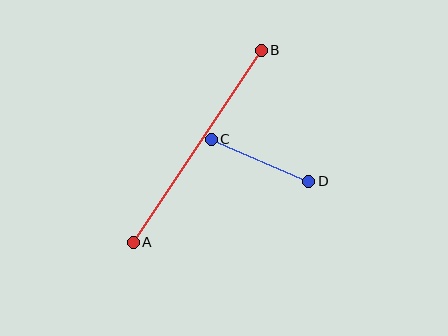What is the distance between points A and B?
The distance is approximately 230 pixels.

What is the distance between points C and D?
The distance is approximately 106 pixels.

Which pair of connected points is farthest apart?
Points A and B are farthest apart.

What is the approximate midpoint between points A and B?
The midpoint is at approximately (197, 146) pixels.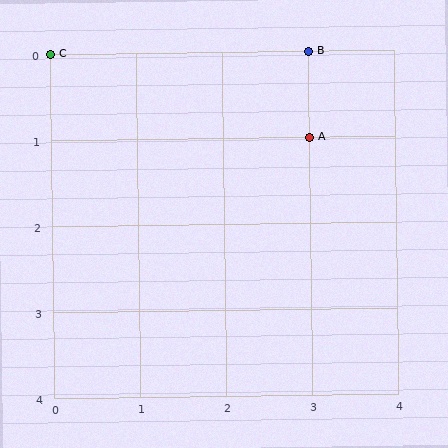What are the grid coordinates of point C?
Point C is at grid coordinates (0, 0).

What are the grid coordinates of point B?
Point B is at grid coordinates (3, 0).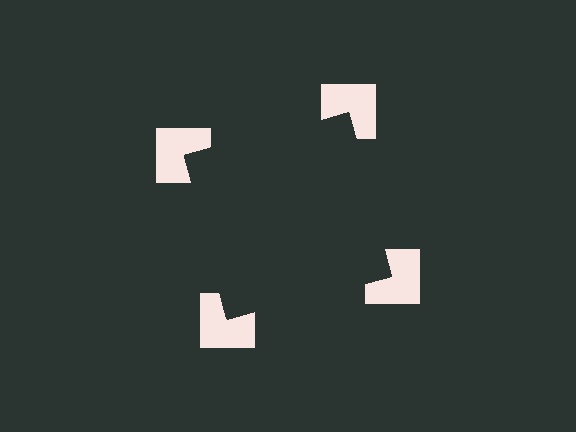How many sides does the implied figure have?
4 sides.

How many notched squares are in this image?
There are 4 — one at each vertex of the illusory square.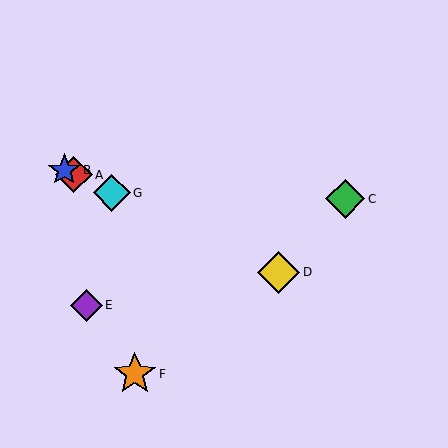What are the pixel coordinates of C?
Object C is at (345, 199).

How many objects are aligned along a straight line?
4 objects (A, B, D, G) are aligned along a straight line.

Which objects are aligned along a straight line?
Objects A, B, D, G are aligned along a straight line.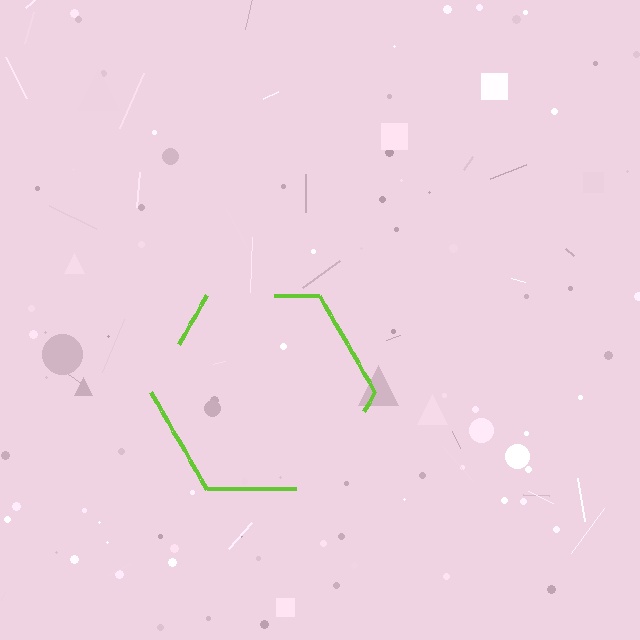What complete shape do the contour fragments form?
The contour fragments form a hexagon.